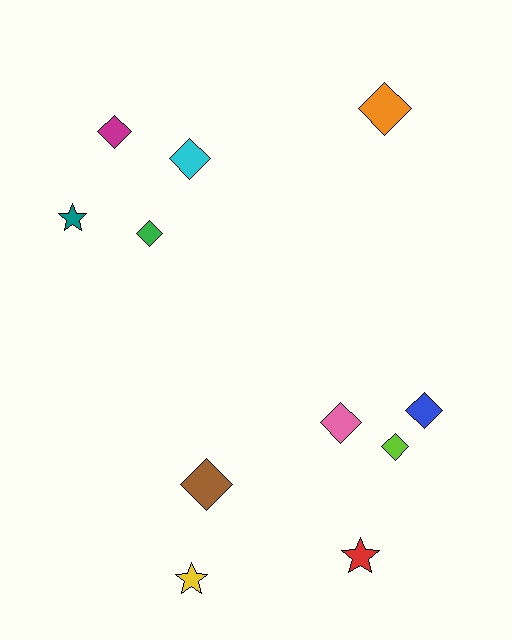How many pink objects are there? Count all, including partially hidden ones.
There is 1 pink object.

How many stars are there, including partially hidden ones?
There are 3 stars.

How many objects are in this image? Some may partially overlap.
There are 11 objects.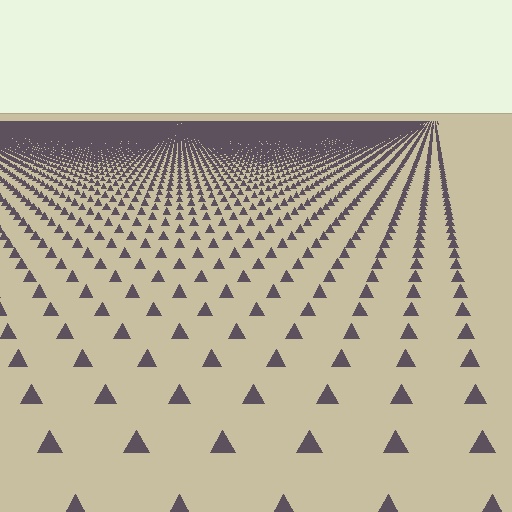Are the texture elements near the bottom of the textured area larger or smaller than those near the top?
Larger. Near the bottom, elements are closer to the viewer and appear at a bigger on-screen size.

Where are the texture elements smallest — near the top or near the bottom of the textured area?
Near the top.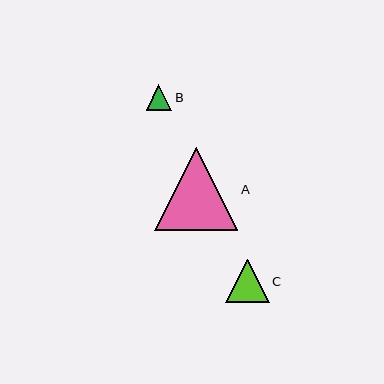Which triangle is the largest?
Triangle A is the largest with a size of approximately 83 pixels.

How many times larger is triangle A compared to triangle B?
Triangle A is approximately 3.3 times the size of triangle B.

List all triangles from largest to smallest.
From largest to smallest: A, C, B.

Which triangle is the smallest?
Triangle B is the smallest with a size of approximately 25 pixels.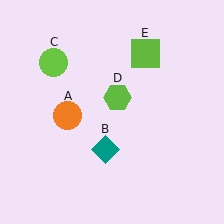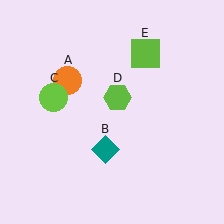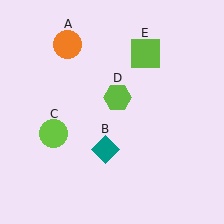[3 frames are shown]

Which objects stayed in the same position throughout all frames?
Teal diamond (object B) and lime hexagon (object D) and lime square (object E) remained stationary.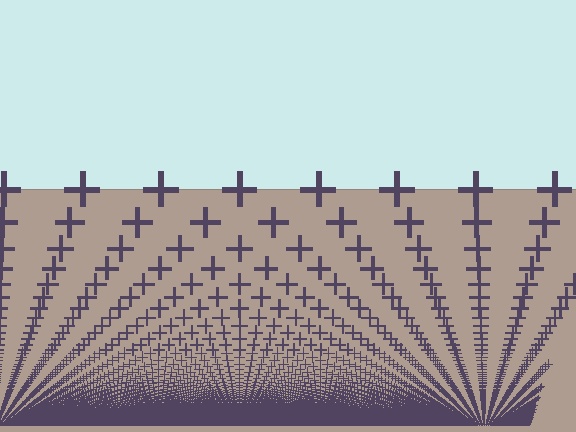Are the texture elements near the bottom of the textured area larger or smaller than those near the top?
Smaller. The gradient is inverted — elements near the bottom are smaller and denser.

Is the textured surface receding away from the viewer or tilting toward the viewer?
The surface appears to tilt toward the viewer. Texture elements get larger and sparser toward the top.